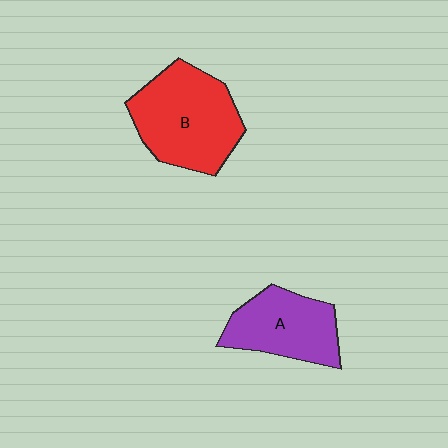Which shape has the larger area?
Shape B (red).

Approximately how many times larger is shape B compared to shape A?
Approximately 1.4 times.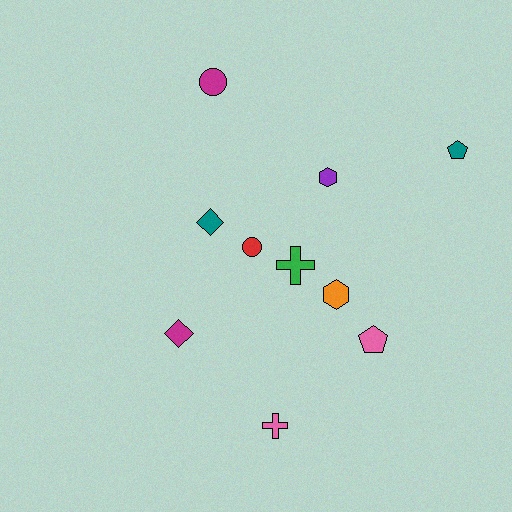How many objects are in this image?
There are 10 objects.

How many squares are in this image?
There are no squares.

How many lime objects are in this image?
There are no lime objects.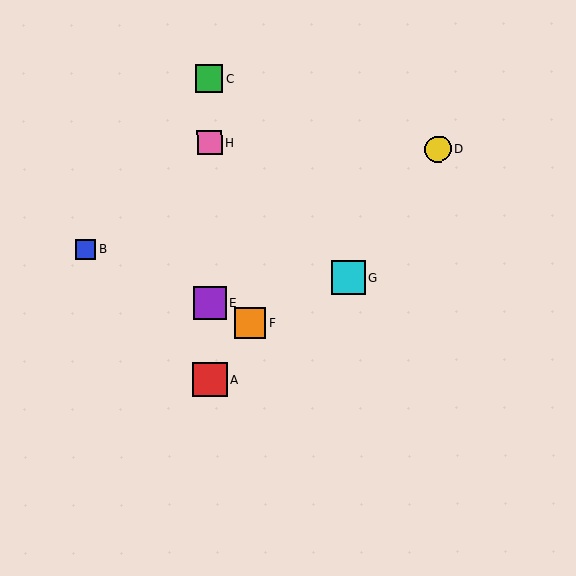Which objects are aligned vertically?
Objects A, C, E, H are aligned vertically.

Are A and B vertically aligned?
No, A is at x≈210 and B is at x≈86.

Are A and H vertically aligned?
Yes, both are at x≈210.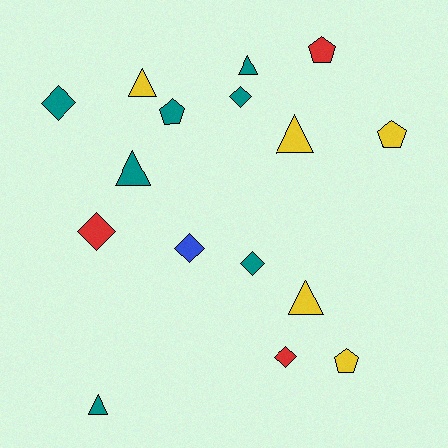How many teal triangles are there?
There are 3 teal triangles.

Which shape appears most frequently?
Triangle, with 6 objects.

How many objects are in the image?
There are 16 objects.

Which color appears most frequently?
Teal, with 7 objects.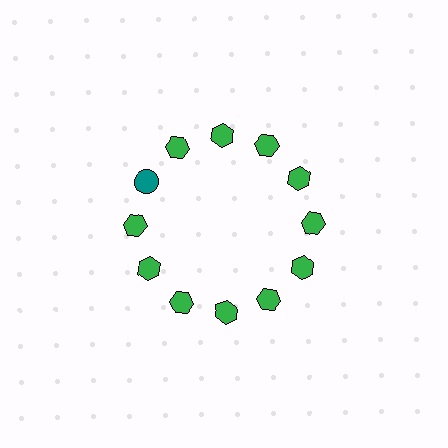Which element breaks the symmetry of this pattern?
The teal circle at roughly the 10 o'clock position breaks the symmetry. All other shapes are green hexagons.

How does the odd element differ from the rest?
It differs in both color (teal instead of green) and shape (circle instead of hexagon).